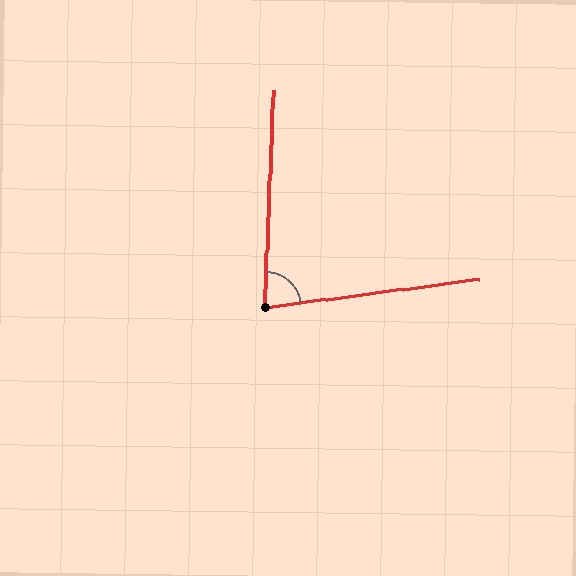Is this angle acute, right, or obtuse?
It is acute.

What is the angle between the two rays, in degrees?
Approximately 80 degrees.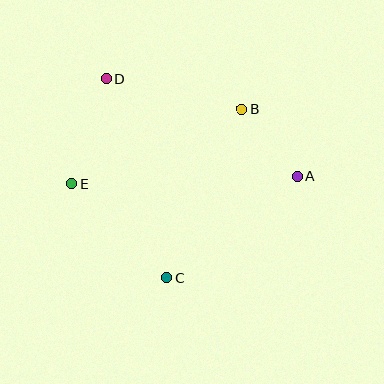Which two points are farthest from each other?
Points A and E are farthest from each other.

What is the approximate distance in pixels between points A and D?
The distance between A and D is approximately 215 pixels.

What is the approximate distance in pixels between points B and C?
The distance between B and C is approximately 185 pixels.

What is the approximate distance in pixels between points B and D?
The distance between B and D is approximately 138 pixels.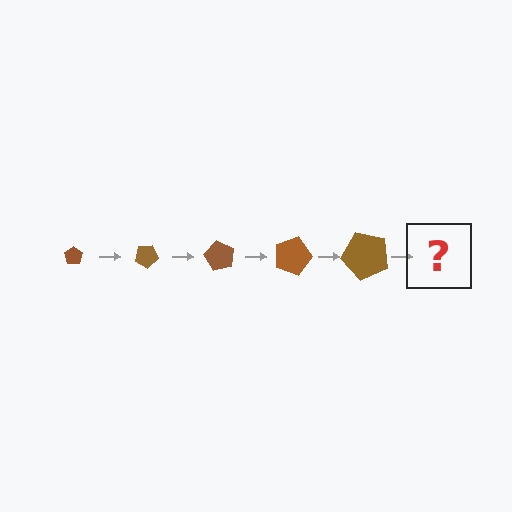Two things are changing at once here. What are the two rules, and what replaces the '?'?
The two rules are that the pentagon grows larger each step and it rotates 30 degrees each step. The '?' should be a pentagon, larger than the previous one and rotated 150 degrees from the start.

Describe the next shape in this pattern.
It should be a pentagon, larger than the previous one and rotated 150 degrees from the start.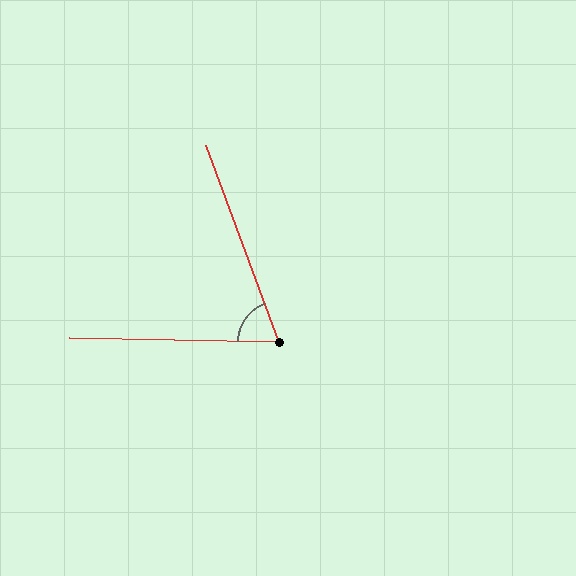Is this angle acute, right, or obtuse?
It is acute.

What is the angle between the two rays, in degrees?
Approximately 68 degrees.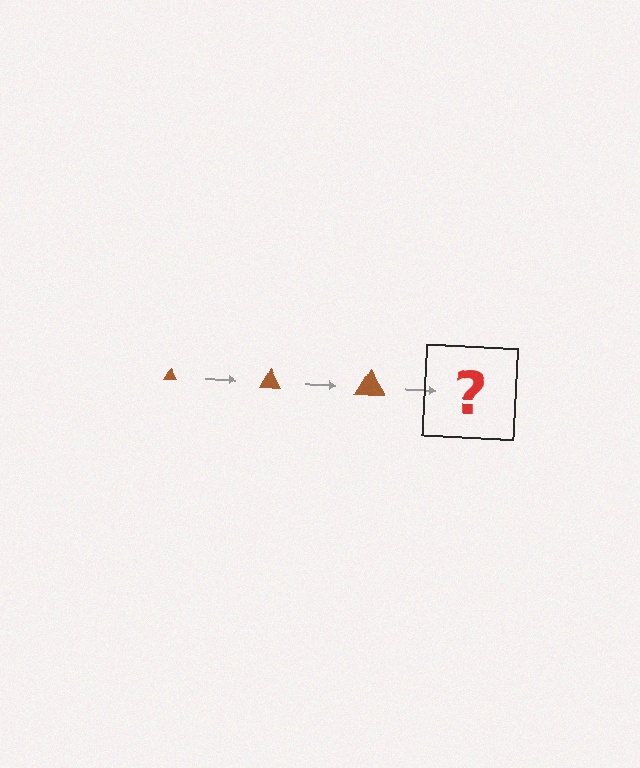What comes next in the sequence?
The next element should be a brown triangle, larger than the previous one.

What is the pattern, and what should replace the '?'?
The pattern is that the triangle gets progressively larger each step. The '?' should be a brown triangle, larger than the previous one.